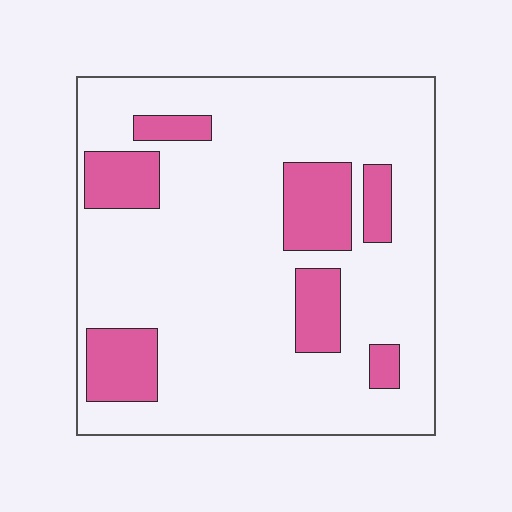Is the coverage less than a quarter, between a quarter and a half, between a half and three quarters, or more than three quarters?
Less than a quarter.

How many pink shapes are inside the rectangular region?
7.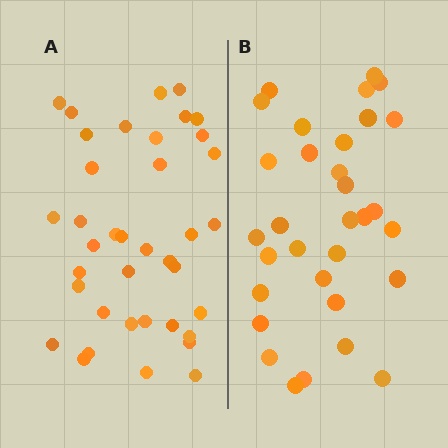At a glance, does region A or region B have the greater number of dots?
Region A (the left region) has more dots.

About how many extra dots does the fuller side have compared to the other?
Region A has about 6 more dots than region B.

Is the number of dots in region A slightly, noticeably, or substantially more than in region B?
Region A has only slightly more — the two regions are fairly close. The ratio is roughly 1.2 to 1.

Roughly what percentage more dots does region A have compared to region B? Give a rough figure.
About 20% more.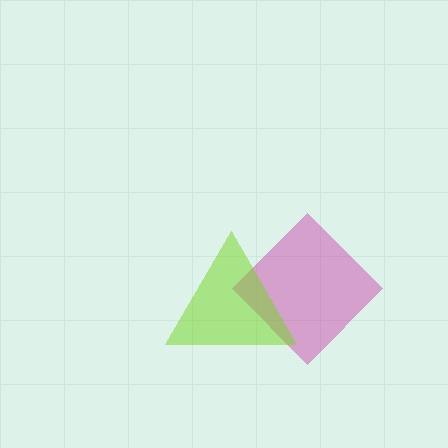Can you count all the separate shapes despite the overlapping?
Yes, there are 2 separate shapes.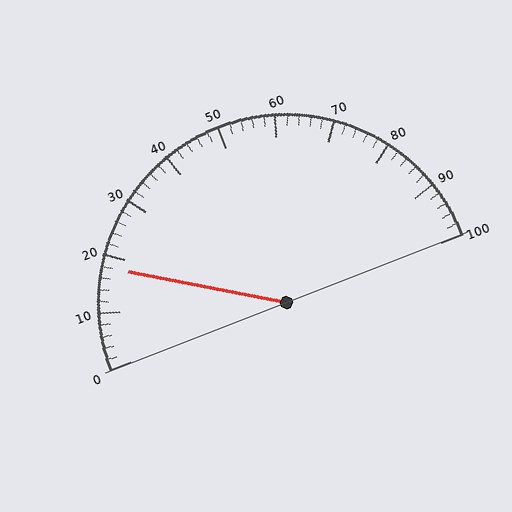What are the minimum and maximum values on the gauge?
The gauge ranges from 0 to 100.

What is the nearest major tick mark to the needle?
The nearest major tick mark is 20.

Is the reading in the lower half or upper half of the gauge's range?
The reading is in the lower half of the range (0 to 100).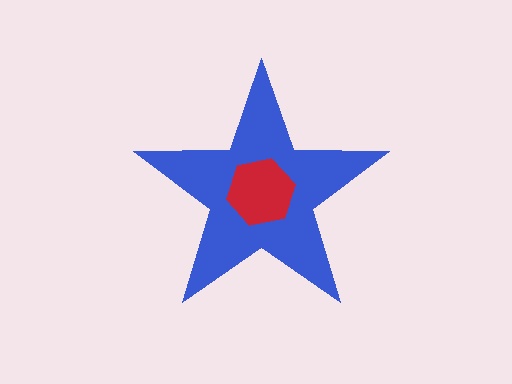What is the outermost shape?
The blue star.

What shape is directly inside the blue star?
The red hexagon.